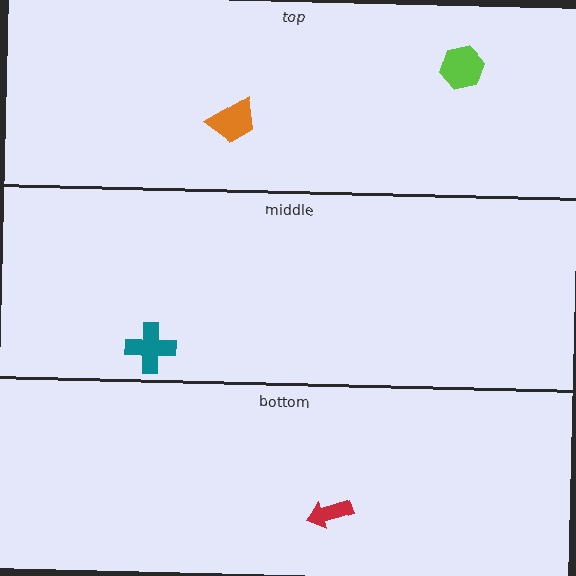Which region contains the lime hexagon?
The top region.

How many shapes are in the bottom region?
1.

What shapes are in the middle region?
The teal cross.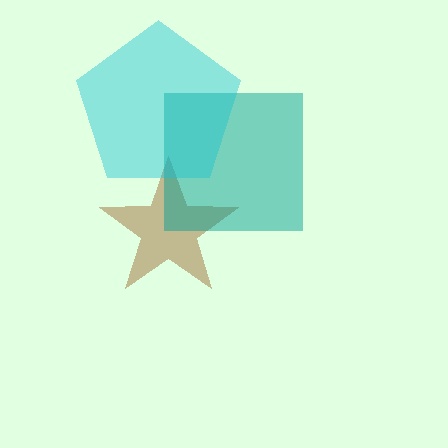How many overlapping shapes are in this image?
There are 3 overlapping shapes in the image.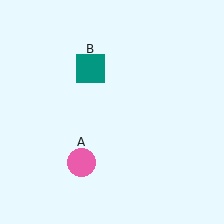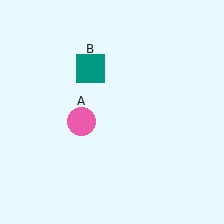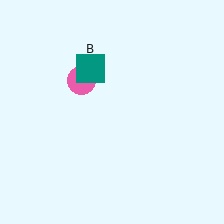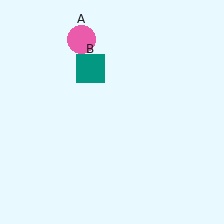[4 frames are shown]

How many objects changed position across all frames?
1 object changed position: pink circle (object A).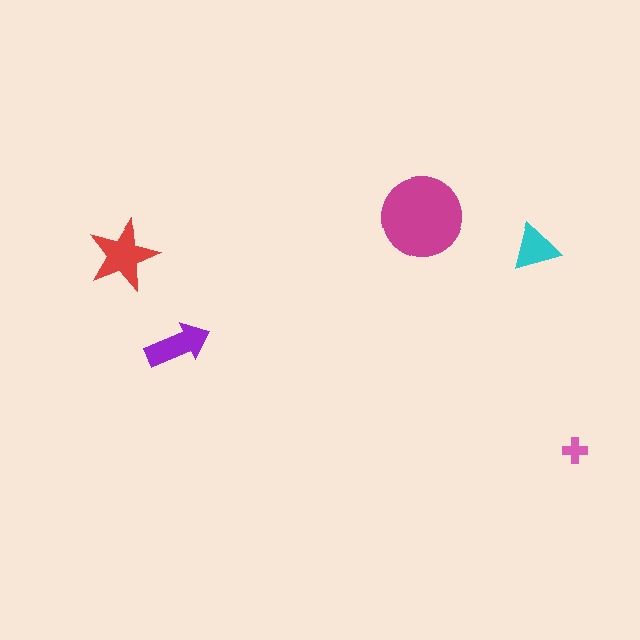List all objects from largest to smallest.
The magenta circle, the red star, the purple arrow, the cyan triangle, the pink cross.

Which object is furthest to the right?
The pink cross is rightmost.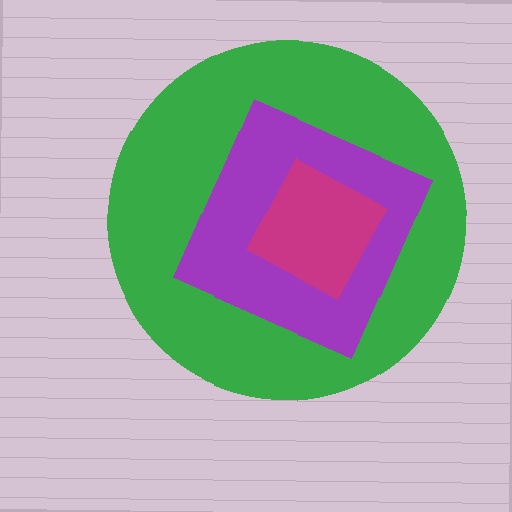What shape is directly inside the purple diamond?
The magenta square.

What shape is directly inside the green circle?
The purple diamond.